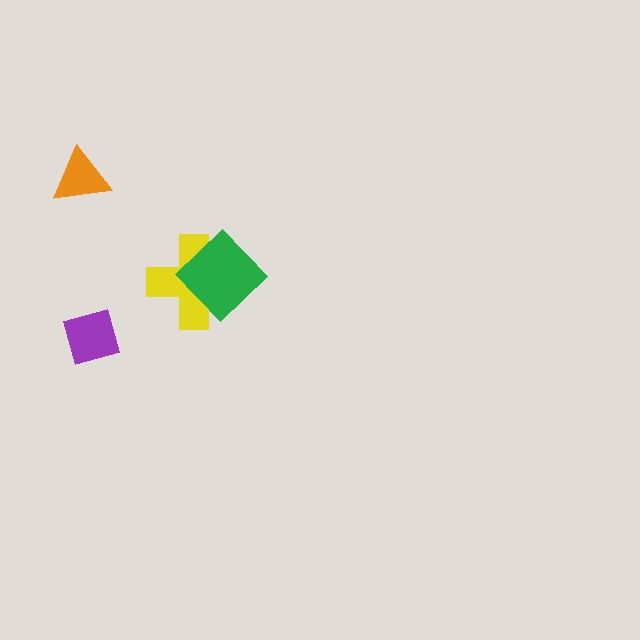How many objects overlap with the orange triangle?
0 objects overlap with the orange triangle.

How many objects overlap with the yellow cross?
1 object overlaps with the yellow cross.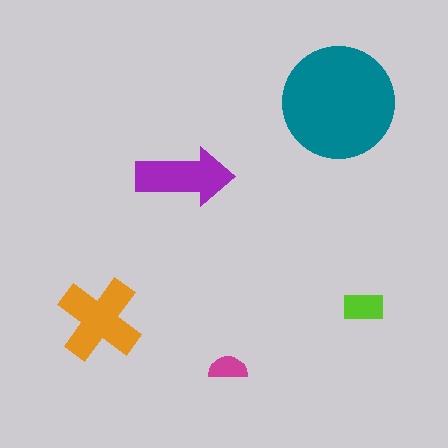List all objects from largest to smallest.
The teal circle, the orange cross, the purple arrow, the lime rectangle, the magenta semicircle.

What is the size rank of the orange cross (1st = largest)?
2nd.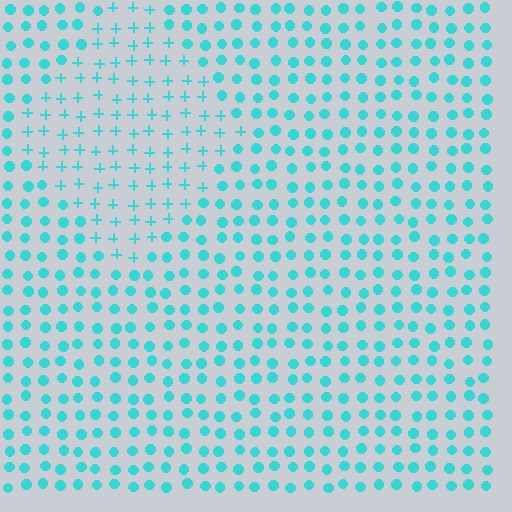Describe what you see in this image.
The image is filled with small cyan elements arranged in a uniform grid. A diamond-shaped region contains plus signs, while the surrounding area contains circles. The boundary is defined purely by the change in element shape.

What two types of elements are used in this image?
The image uses plus signs inside the diamond region and circles outside it.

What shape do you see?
I see a diamond.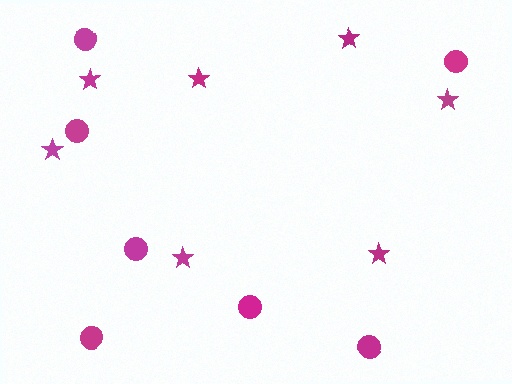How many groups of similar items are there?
There are 2 groups: one group of stars (7) and one group of circles (7).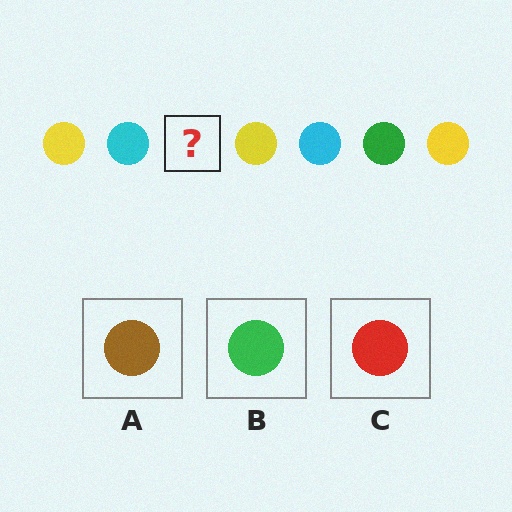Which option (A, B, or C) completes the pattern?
B.